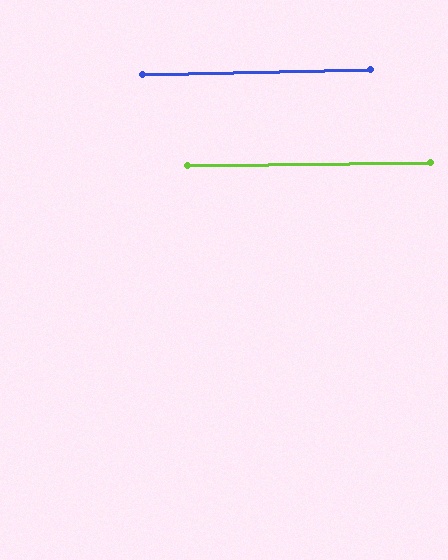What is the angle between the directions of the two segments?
Approximately 1 degree.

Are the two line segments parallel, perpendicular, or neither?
Parallel — their directions differ by only 0.7°.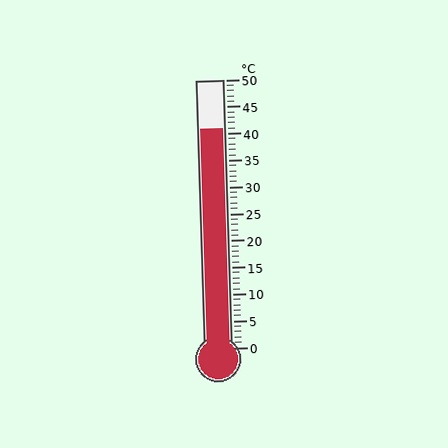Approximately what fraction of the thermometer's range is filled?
The thermometer is filled to approximately 80% of its range.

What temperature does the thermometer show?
The thermometer shows approximately 41°C.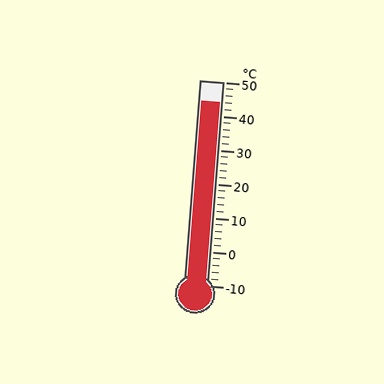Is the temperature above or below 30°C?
The temperature is above 30°C.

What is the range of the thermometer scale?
The thermometer scale ranges from -10°C to 50°C.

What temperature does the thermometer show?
The thermometer shows approximately 44°C.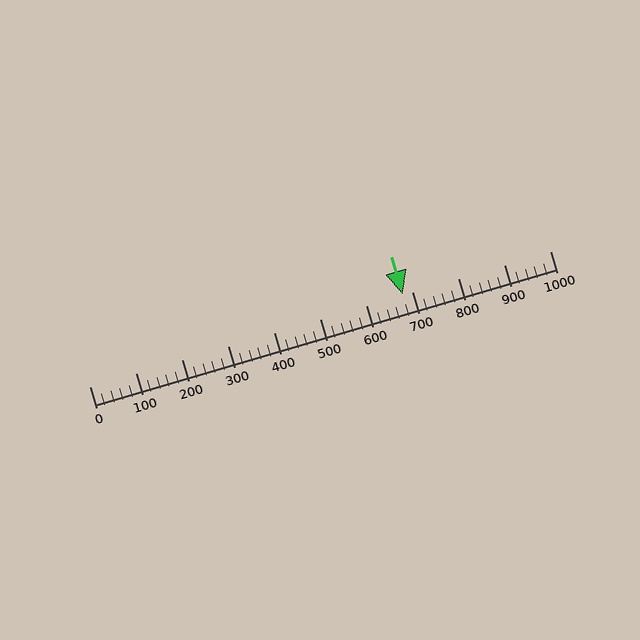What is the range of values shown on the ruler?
The ruler shows values from 0 to 1000.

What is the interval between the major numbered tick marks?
The major tick marks are spaced 100 units apart.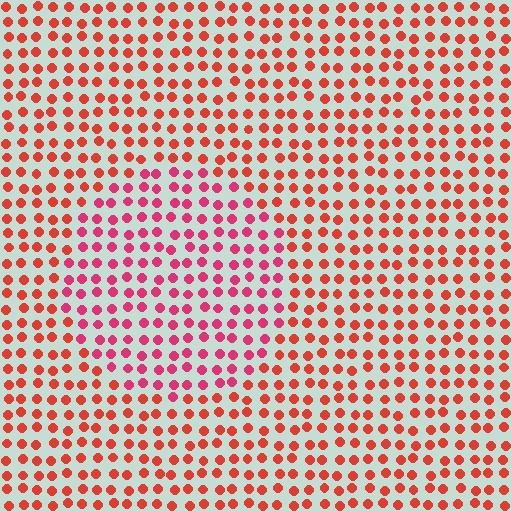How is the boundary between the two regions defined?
The boundary is defined purely by a slight shift in hue (about 27 degrees). Spacing, size, and orientation are identical on both sides.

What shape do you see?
I see a circle.